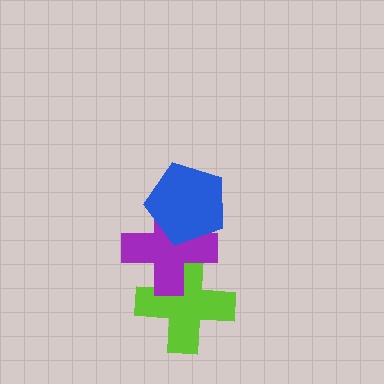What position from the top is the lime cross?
The lime cross is 3rd from the top.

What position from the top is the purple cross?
The purple cross is 2nd from the top.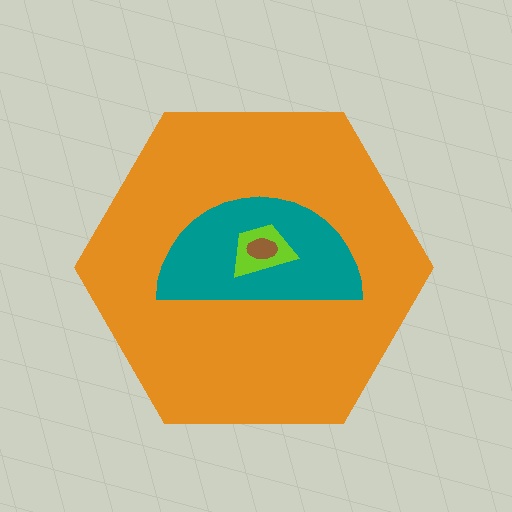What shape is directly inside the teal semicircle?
The lime trapezoid.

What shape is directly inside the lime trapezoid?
The brown ellipse.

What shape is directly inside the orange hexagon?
The teal semicircle.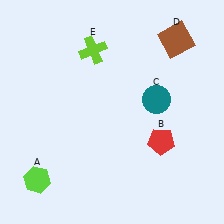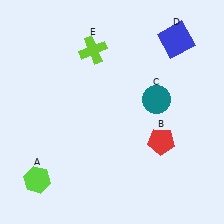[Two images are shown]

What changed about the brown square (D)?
In Image 1, D is brown. In Image 2, it changed to blue.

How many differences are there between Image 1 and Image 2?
There is 1 difference between the two images.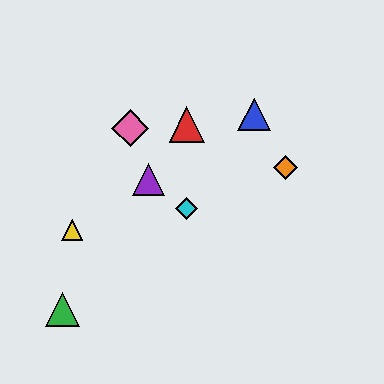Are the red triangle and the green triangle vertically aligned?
No, the red triangle is at x≈187 and the green triangle is at x≈63.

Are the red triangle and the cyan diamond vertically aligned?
Yes, both are at x≈187.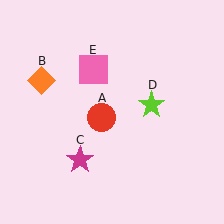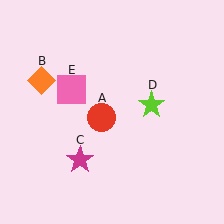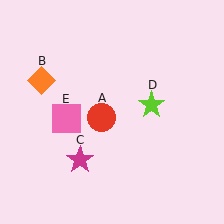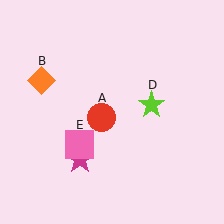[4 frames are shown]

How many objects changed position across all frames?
1 object changed position: pink square (object E).